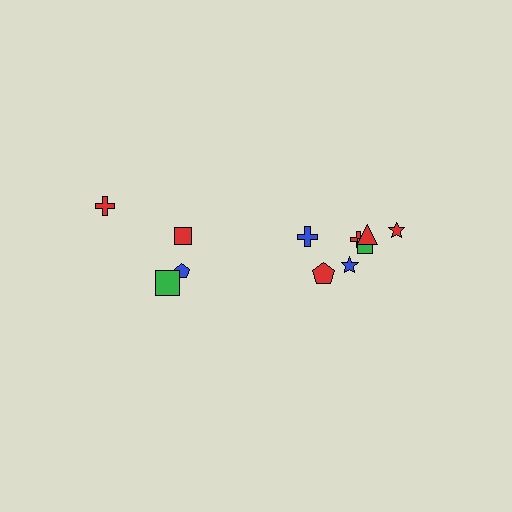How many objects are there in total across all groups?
There are 11 objects.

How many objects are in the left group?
There are 4 objects.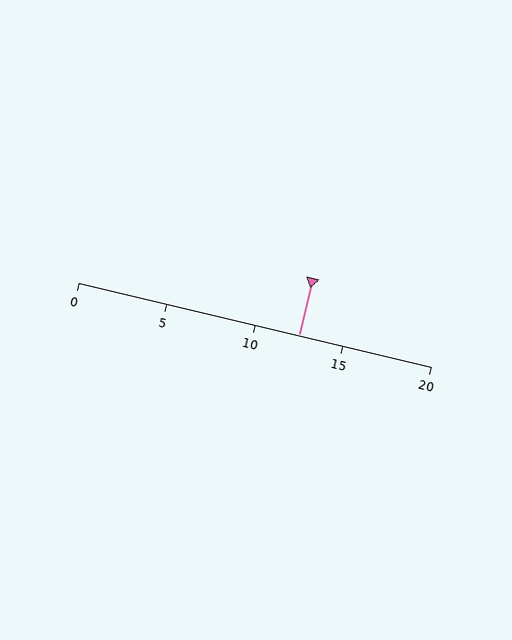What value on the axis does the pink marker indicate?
The marker indicates approximately 12.5.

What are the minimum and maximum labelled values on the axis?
The axis runs from 0 to 20.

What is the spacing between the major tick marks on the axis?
The major ticks are spaced 5 apart.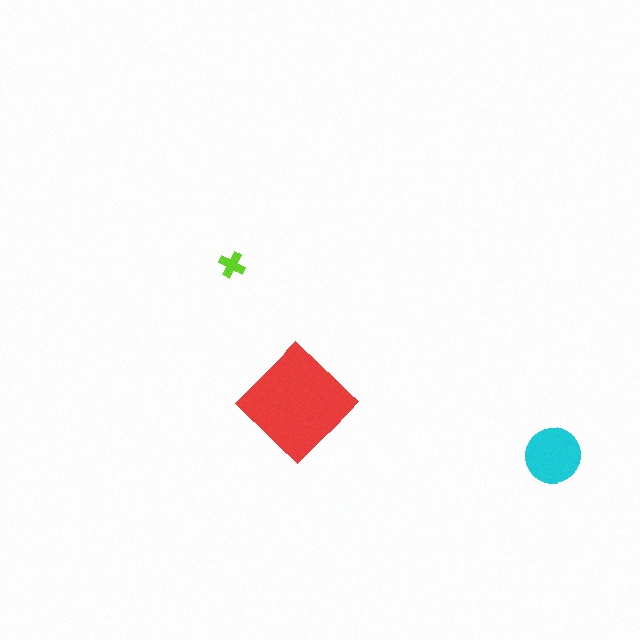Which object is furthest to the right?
The cyan circle is rightmost.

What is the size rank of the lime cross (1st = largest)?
3rd.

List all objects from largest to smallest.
The red diamond, the cyan circle, the lime cross.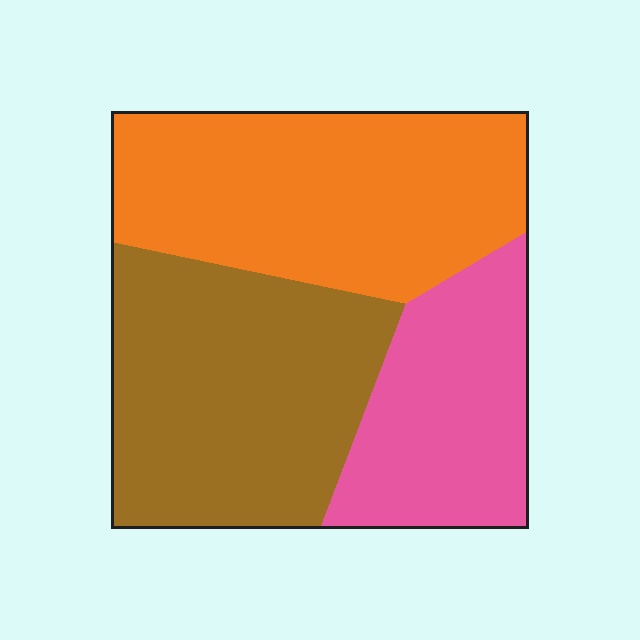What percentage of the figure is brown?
Brown takes up between a third and a half of the figure.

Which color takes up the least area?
Pink, at roughly 25%.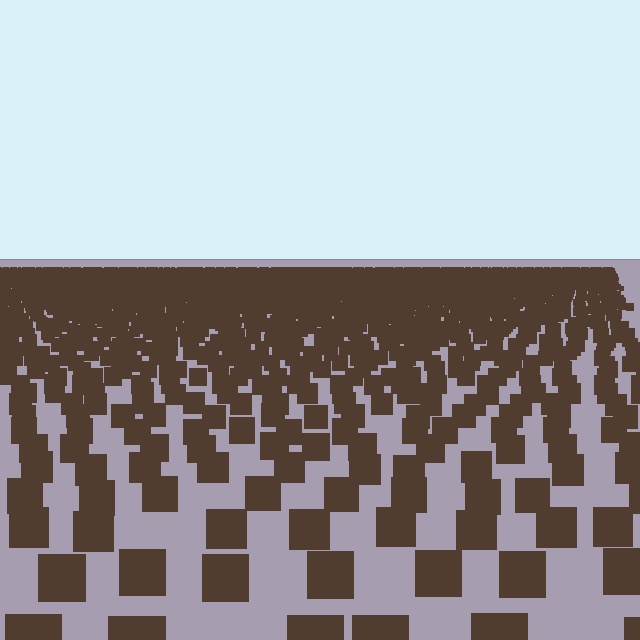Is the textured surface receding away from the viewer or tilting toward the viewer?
The surface is receding away from the viewer. Texture elements get smaller and denser toward the top.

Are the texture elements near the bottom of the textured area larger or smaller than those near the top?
Larger. Near the bottom, elements are closer to the viewer and appear at a bigger on-screen size.